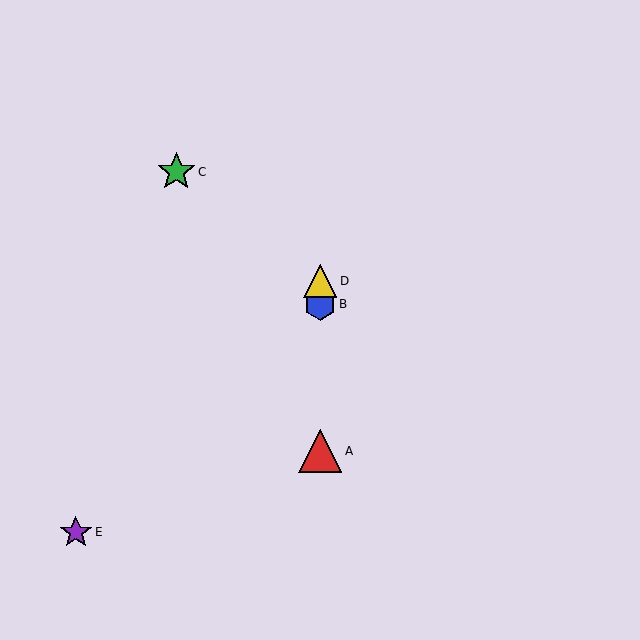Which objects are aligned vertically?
Objects A, B, D are aligned vertically.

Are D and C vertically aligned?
No, D is at x≈320 and C is at x≈176.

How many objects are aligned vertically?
3 objects (A, B, D) are aligned vertically.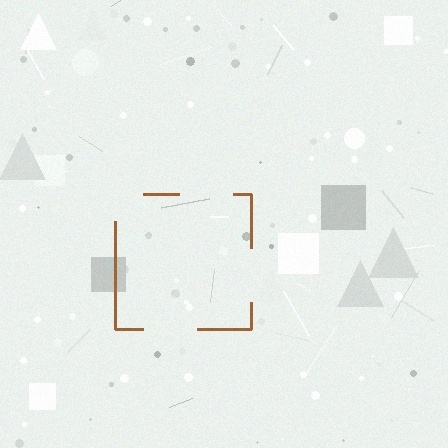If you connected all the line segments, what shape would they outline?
They would outline a square.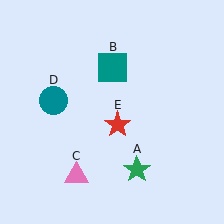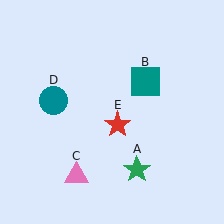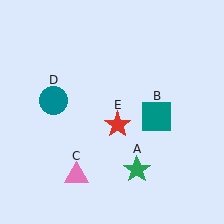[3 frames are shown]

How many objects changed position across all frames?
1 object changed position: teal square (object B).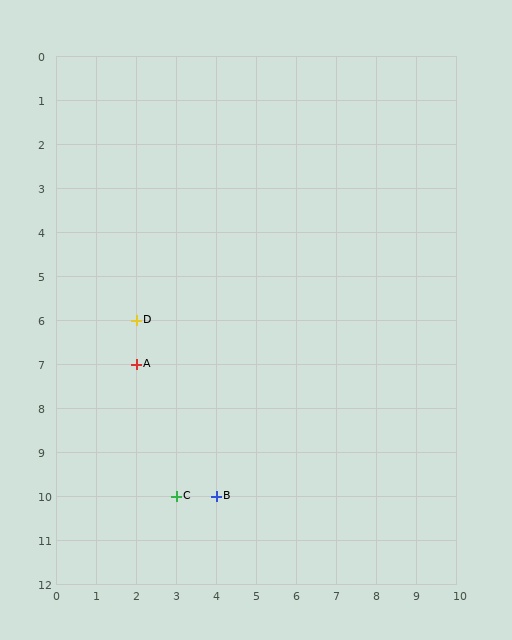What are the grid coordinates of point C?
Point C is at grid coordinates (3, 10).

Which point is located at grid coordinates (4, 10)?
Point B is at (4, 10).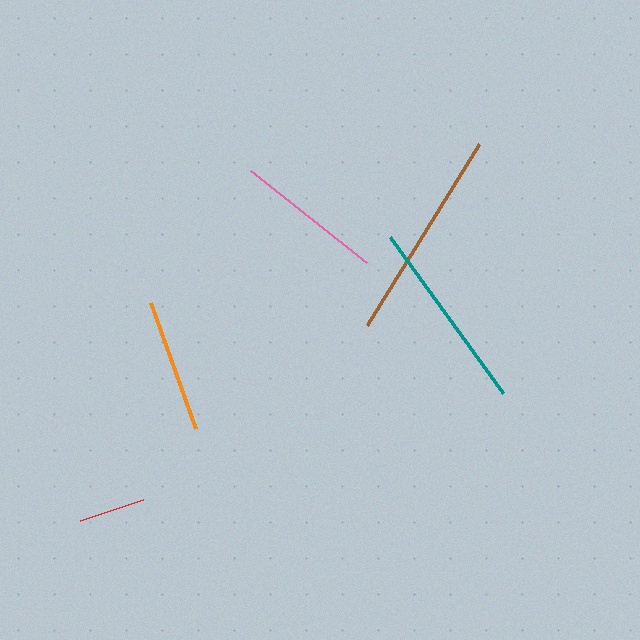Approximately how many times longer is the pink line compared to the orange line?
The pink line is approximately 1.1 times the length of the orange line.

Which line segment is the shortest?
The red line is the shortest at approximately 66 pixels.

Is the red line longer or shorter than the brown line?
The brown line is longer than the red line.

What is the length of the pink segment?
The pink segment is approximately 148 pixels long.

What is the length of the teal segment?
The teal segment is approximately 193 pixels long.